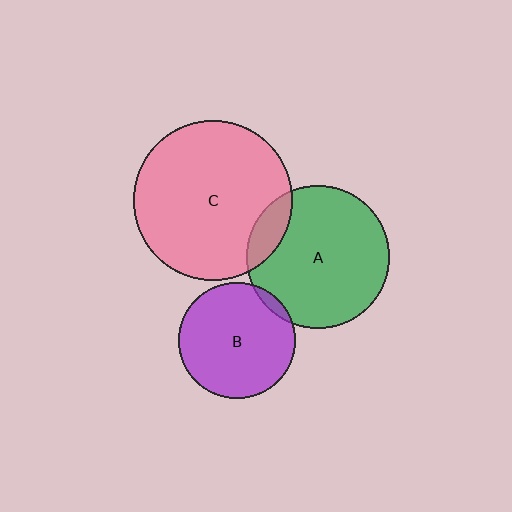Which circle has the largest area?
Circle C (pink).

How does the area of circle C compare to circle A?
Approximately 1.2 times.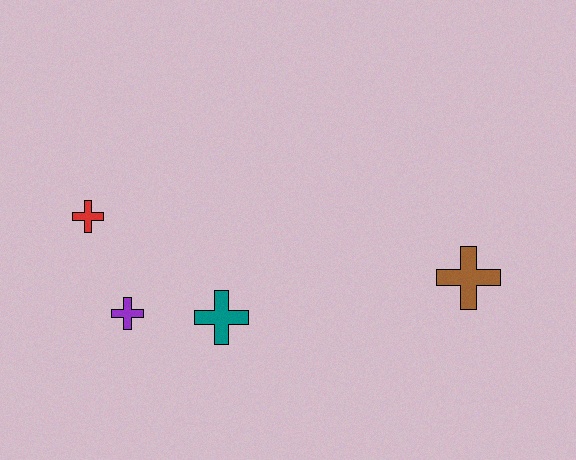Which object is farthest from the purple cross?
The brown cross is farthest from the purple cross.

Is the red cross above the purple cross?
Yes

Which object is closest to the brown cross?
The teal cross is closest to the brown cross.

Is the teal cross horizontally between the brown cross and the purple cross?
Yes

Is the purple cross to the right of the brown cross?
No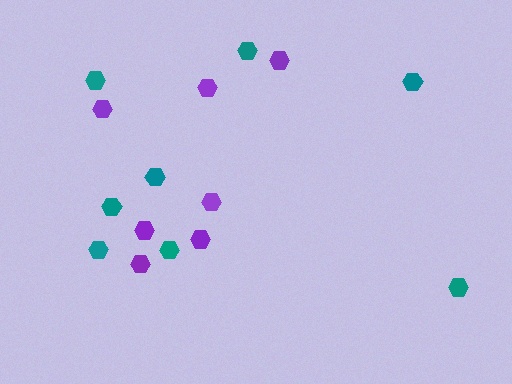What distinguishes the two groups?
There are 2 groups: one group of teal hexagons (8) and one group of purple hexagons (7).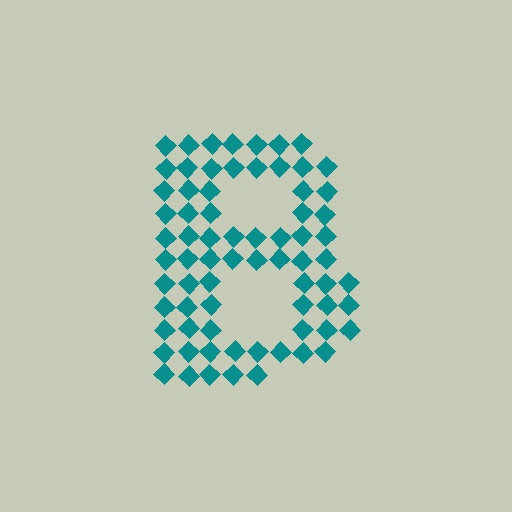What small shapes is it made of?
It is made of small diamonds.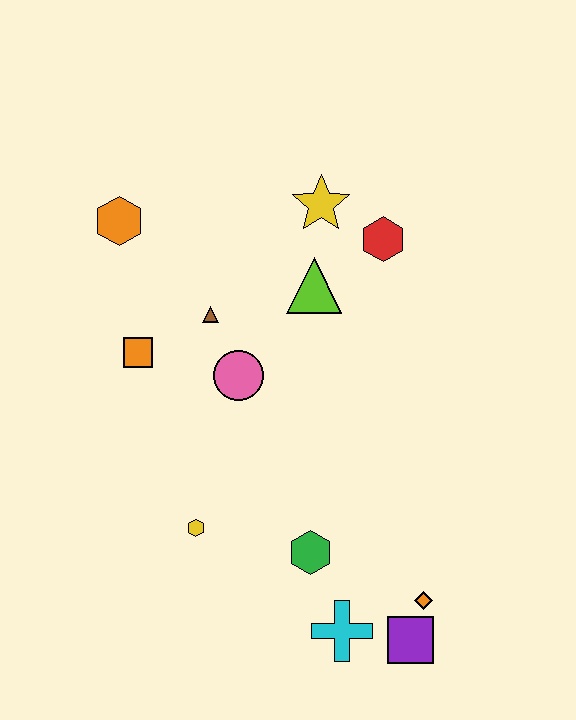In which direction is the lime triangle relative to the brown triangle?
The lime triangle is to the right of the brown triangle.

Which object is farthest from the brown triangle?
The purple square is farthest from the brown triangle.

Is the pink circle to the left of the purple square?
Yes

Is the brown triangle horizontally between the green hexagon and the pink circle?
No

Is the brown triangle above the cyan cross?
Yes